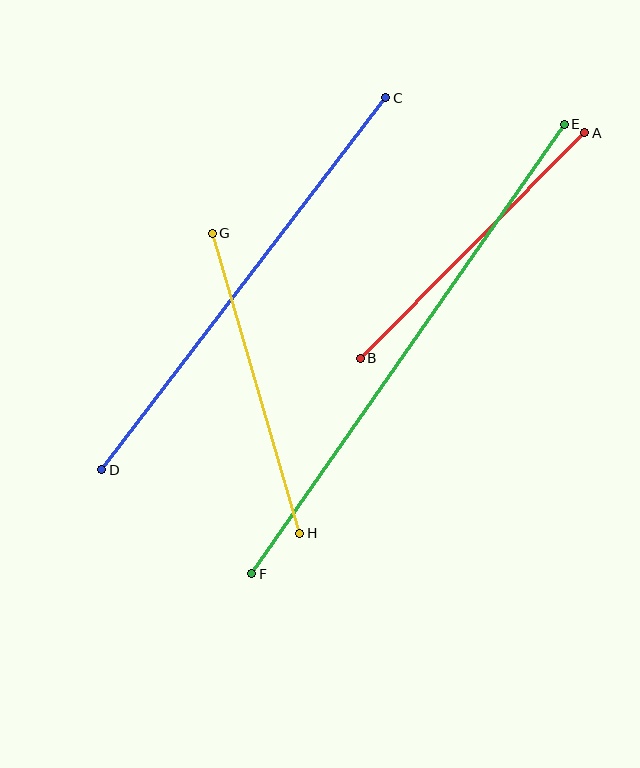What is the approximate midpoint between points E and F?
The midpoint is at approximately (408, 349) pixels.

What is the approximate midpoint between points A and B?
The midpoint is at approximately (473, 245) pixels.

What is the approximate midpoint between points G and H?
The midpoint is at approximately (256, 383) pixels.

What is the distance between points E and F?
The distance is approximately 547 pixels.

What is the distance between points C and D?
The distance is approximately 468 pixels.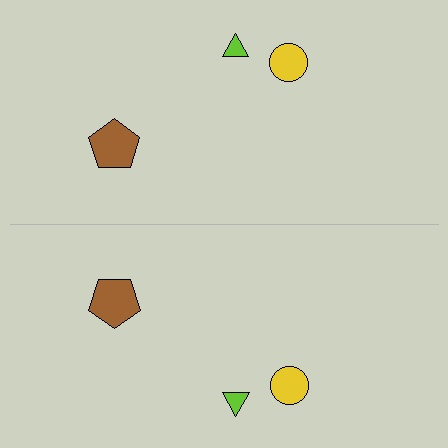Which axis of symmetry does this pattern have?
The pattern has a horizontal axis of symmetry running through the center of the image.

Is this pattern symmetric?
Yes, this pattern has bilateral (reflection) symmetry.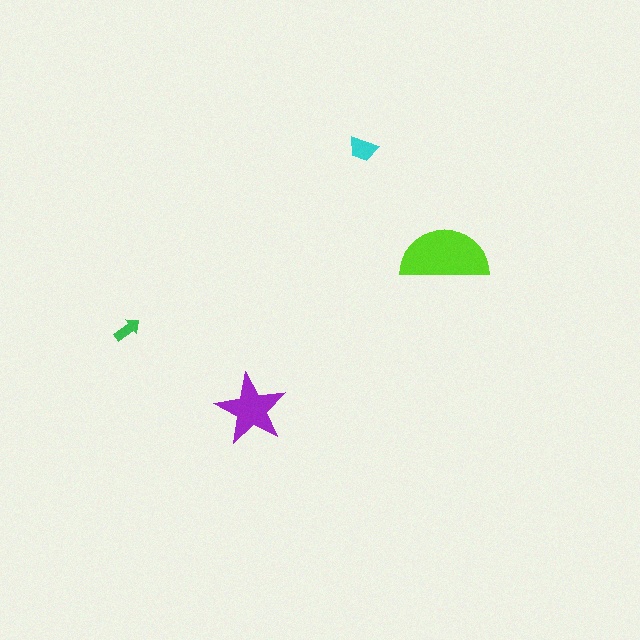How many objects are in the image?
There are 4 objects in the image.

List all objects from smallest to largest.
The green arrow, the cyan trapezoid, the purple star, the lime semicircle.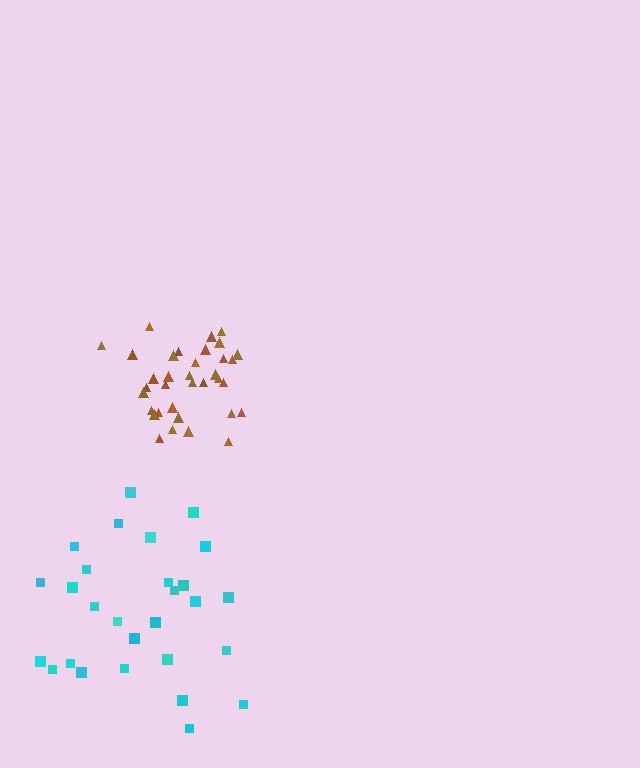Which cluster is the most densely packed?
Brown.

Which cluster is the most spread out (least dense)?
Cyan.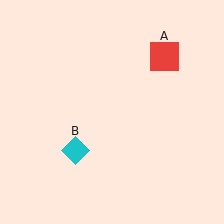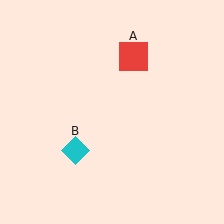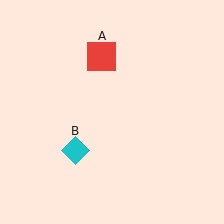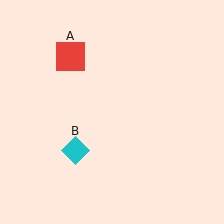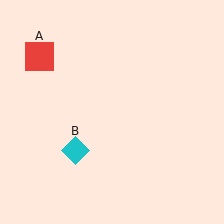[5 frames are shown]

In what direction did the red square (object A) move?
The red square (object A) moved left.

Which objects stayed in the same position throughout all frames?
Cyan diamond (object B) remained stationary.